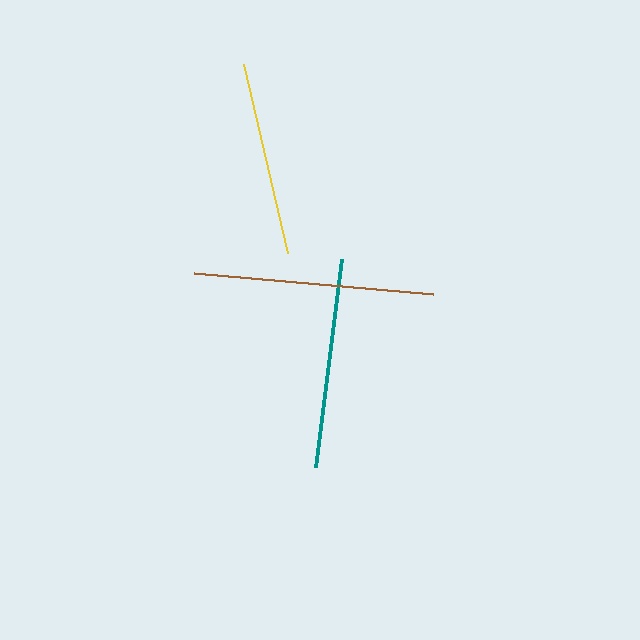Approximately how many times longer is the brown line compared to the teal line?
The brown line is approximately 1.1 times the length of the teal line.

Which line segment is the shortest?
The yellow line is the shortest at approximately 194 pixels.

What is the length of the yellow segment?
The yellow segment is approximately 194 pixels long.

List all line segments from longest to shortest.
From longest to shortest: brown, teal, yellow.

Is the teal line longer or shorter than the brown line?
The brown line is longer than the teal line.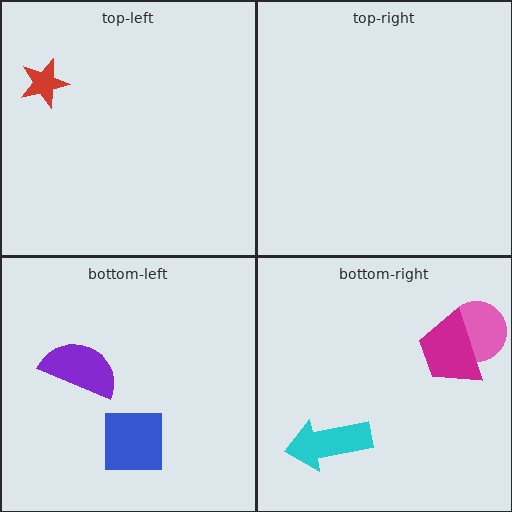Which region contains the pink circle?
The bottom-right region.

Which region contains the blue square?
The bottom-left region.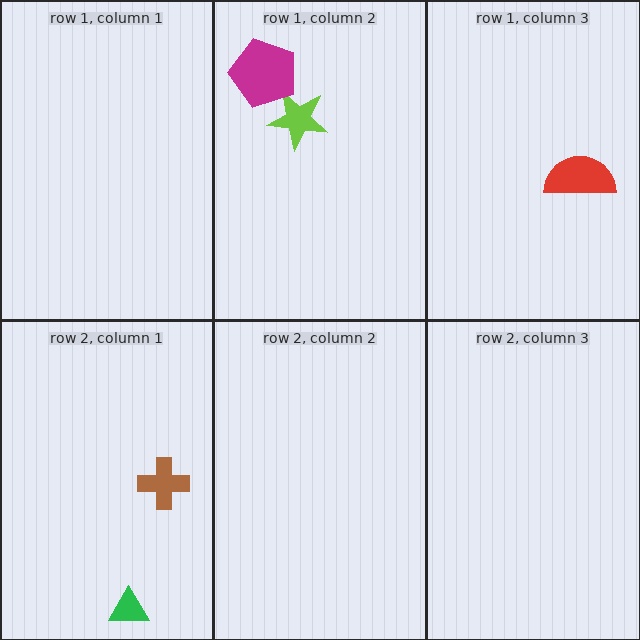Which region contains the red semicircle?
The row 1, column 3 region.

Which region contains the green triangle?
The row 2, column 1 region.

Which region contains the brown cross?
The row 2, column 1 region.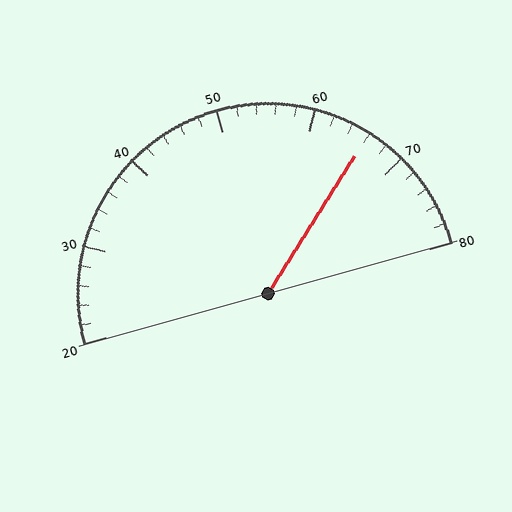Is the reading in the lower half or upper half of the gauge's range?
The reading is in the upper half of the range (20 to 80).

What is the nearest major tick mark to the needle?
The nearest major tick mark is 70.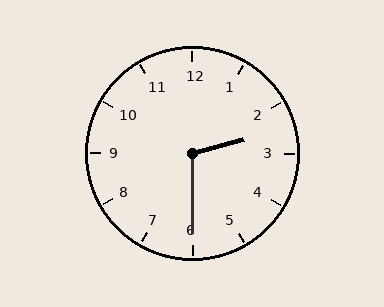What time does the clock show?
2:30.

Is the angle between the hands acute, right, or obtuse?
It is obtuse.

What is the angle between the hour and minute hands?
Approximately 105 degrees.